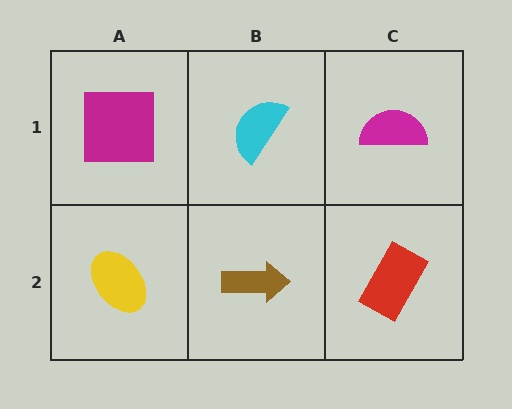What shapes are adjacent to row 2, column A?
A magenta square (row 1, column A), a brown arrow (row 2, column B).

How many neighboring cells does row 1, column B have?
3.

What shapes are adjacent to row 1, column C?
A red rectangle (row 2, column C), a cyan semicircle (row 1, column B).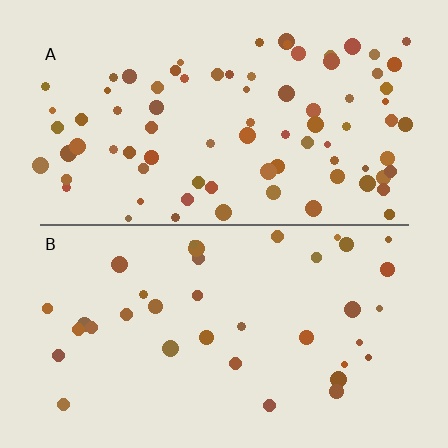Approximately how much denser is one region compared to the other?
Approximately 2.2× — region A over region B.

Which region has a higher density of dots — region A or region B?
A (the top).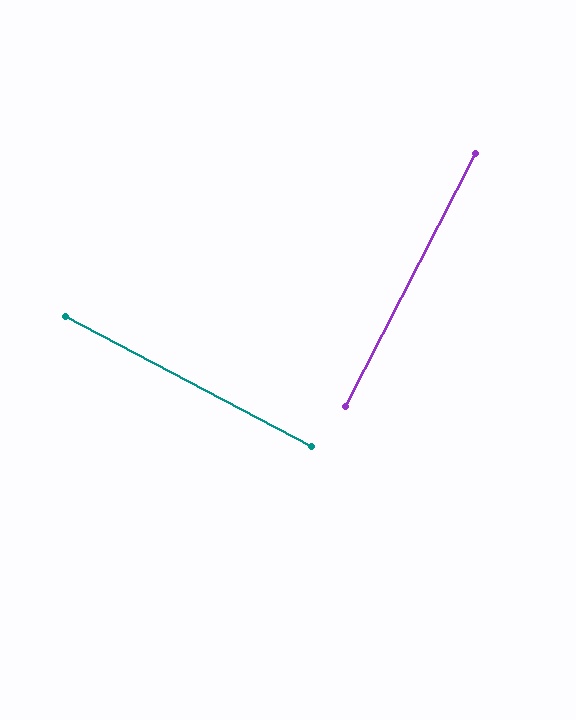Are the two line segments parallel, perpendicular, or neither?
Perpendicular — they meet at approximately 89°.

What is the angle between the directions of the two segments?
Approximately 89 degrees.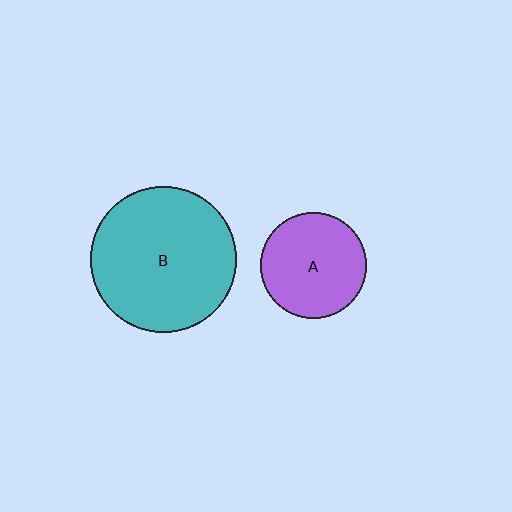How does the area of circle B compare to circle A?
Approximately 1.9 times.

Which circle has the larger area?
Circle B (teal).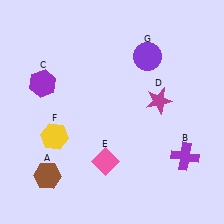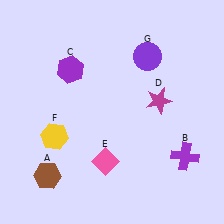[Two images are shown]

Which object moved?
The purple hexagon (C) moved right.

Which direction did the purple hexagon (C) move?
The purple hexagon (C) moved right.